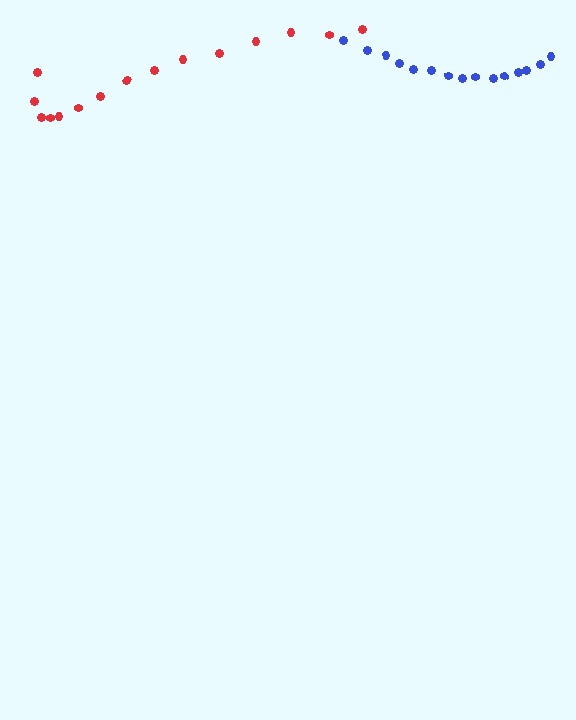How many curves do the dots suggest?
There are 2 distinct paths.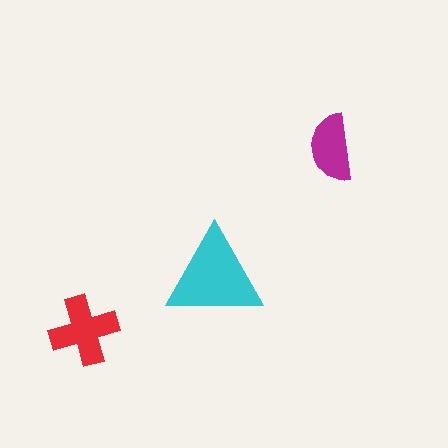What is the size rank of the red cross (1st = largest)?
2nd.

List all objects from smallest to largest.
The magenta semicircle, the red cross, the cyan triangle.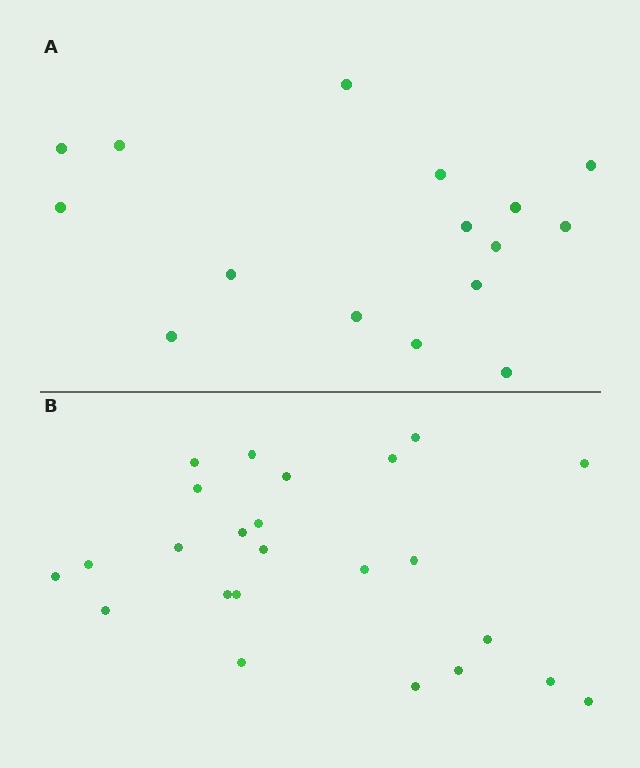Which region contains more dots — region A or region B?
Region B (the bottom region) has more dots.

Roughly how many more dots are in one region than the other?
Region B has roughly 8 or so more dots than region A.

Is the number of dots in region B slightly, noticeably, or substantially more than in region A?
Region B has substantially more. The ratio is roughly 1.5 to 1.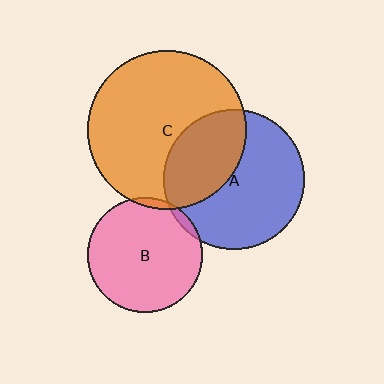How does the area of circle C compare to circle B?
Approximately 1.9 times.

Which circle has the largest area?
Circle C (orange).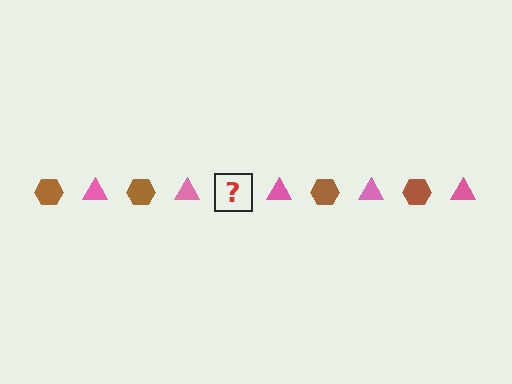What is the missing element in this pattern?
The missing element is a brown hexagon.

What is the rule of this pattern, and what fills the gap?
The rule is that the pattern alternates between brown hexagon and pink triangle. The gap should be filled with a brown hexagon.